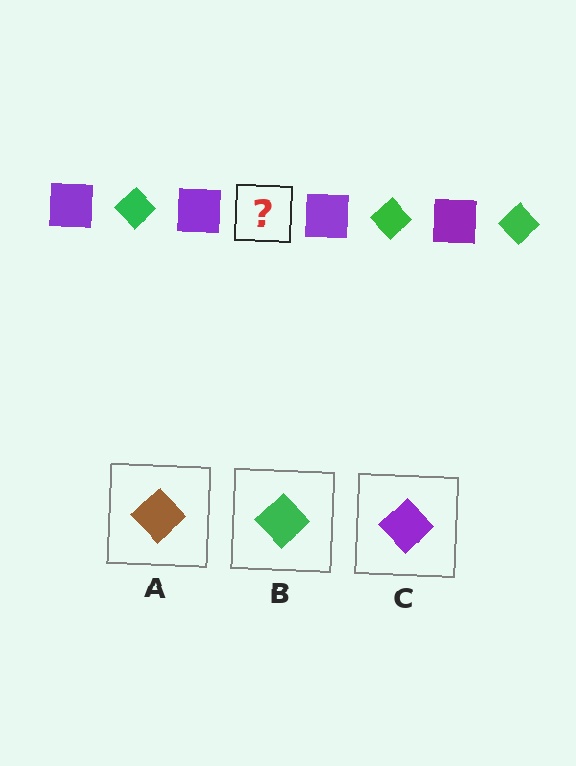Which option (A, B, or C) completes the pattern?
B.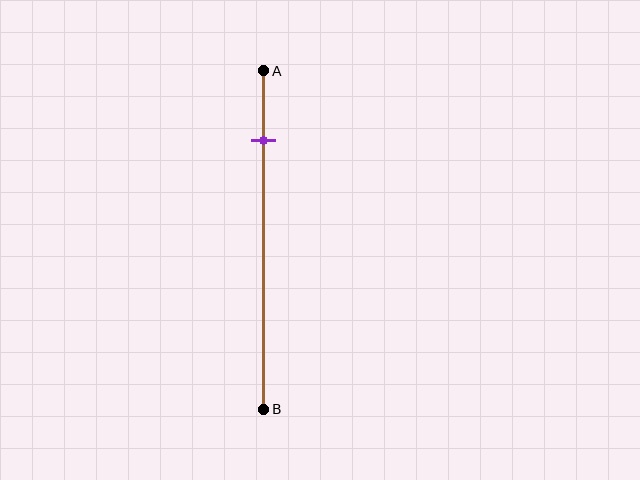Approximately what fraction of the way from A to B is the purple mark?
The purple mark is approximately 20% of the way from A to B.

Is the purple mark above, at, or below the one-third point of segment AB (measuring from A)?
The purple mark is above the one-third point of segment AB.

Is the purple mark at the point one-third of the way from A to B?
No, the mark is at about 20% from A, not at the 33% one-third point.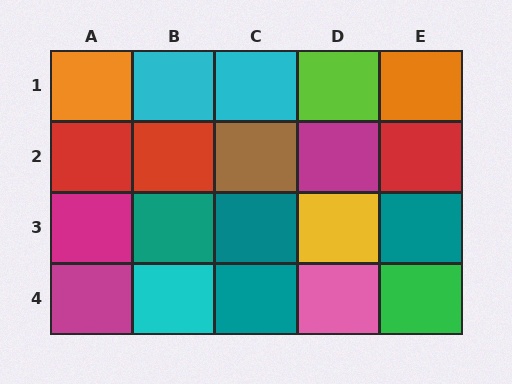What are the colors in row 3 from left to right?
Magenta, teal, teal, yellow, teal.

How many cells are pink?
1 cell is pink.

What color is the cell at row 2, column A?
Red.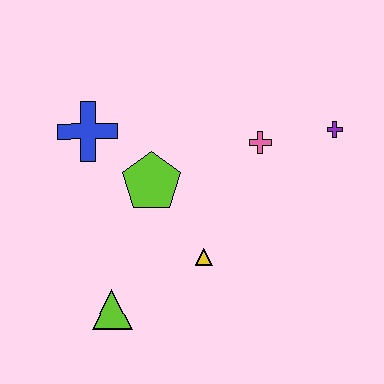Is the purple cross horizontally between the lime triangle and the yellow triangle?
No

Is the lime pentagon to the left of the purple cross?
Yes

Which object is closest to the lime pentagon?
The blue cross is closest to the lime pentagon.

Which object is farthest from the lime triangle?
The purple cross is farthest from the lime triangle.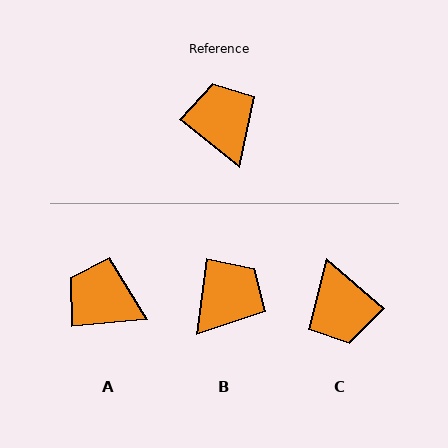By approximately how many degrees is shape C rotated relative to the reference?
Approximately 178 degrees counter-clockwise.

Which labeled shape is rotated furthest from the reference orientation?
C, about 178 degrees away.